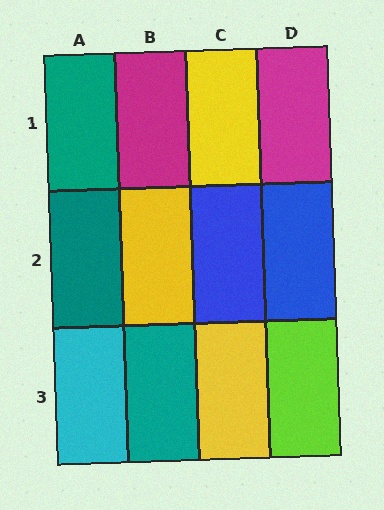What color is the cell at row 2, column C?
Blue.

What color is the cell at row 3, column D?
Lime.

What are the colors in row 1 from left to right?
Teal, magenta, yellow, magenta.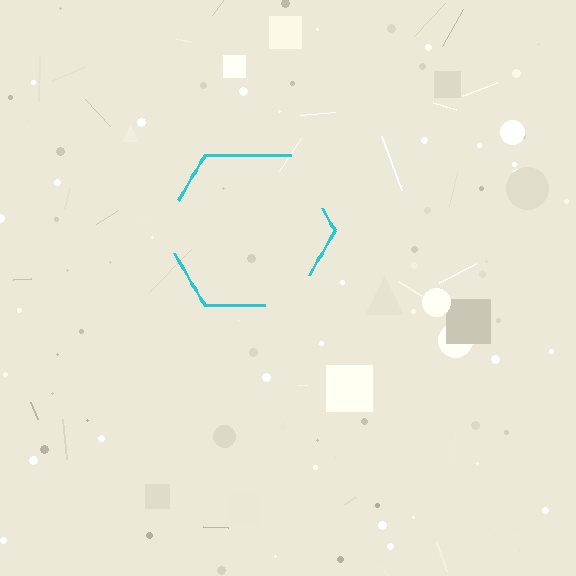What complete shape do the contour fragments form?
The contour fragments form a hexagon.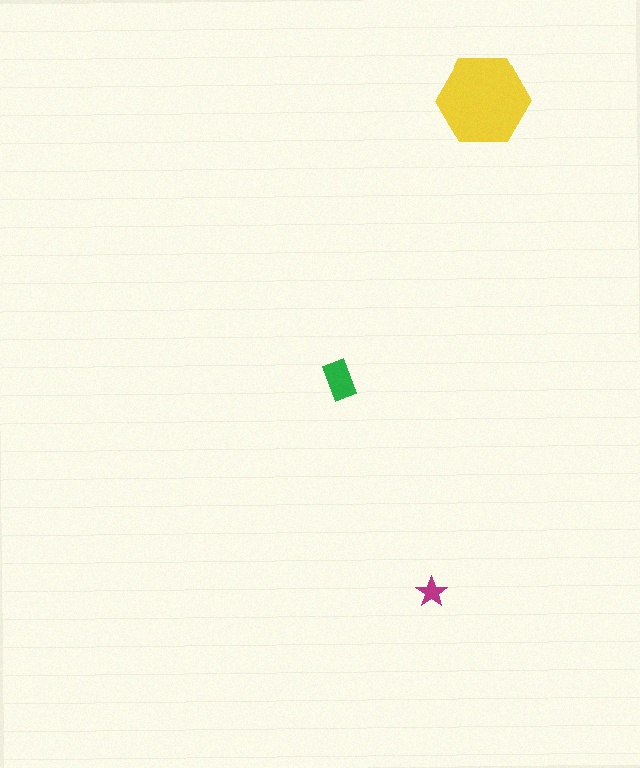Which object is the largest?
The yellow hexagon.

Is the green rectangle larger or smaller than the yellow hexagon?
Smaller.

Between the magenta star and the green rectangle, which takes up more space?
The green rectangle.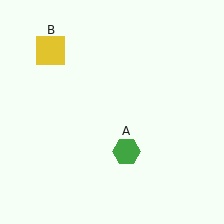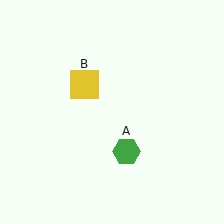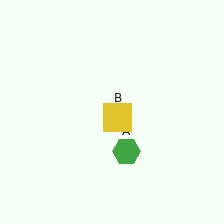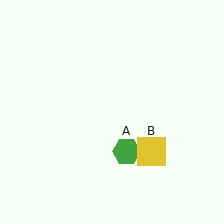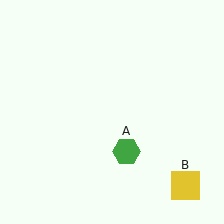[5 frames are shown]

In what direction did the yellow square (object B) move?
The yellow square (object B) moved down and to the right.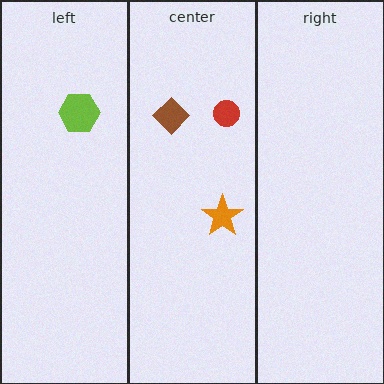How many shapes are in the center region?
3.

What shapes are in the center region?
The brown diamond, the orange star, the red circle.